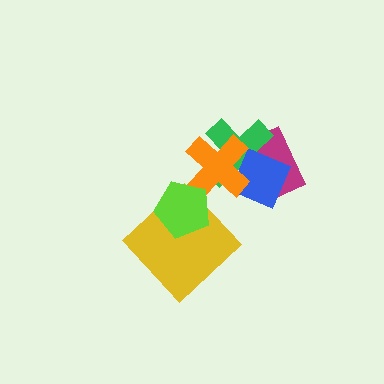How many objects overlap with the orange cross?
4 objects overlap with the orange cross.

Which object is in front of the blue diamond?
The orange cross is in front of the blue diamond.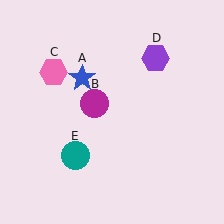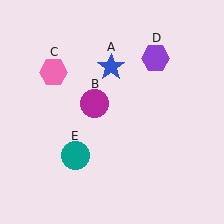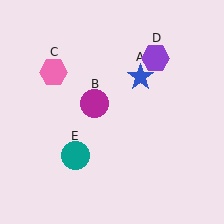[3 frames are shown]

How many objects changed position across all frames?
1 object changed position: blue star (object A).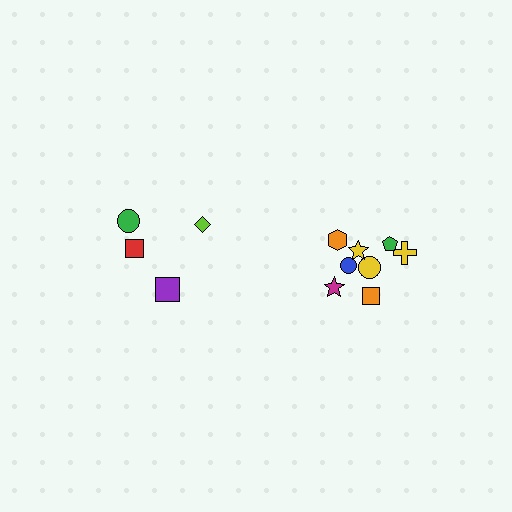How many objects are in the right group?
There are 8 objects.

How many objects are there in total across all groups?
There are 12 objects.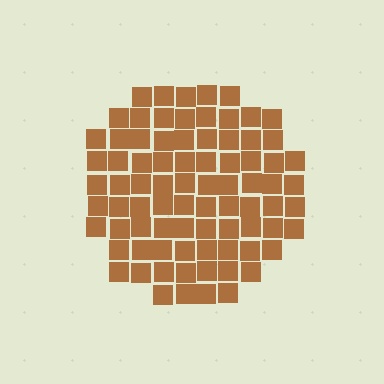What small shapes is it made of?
It is made of small squares.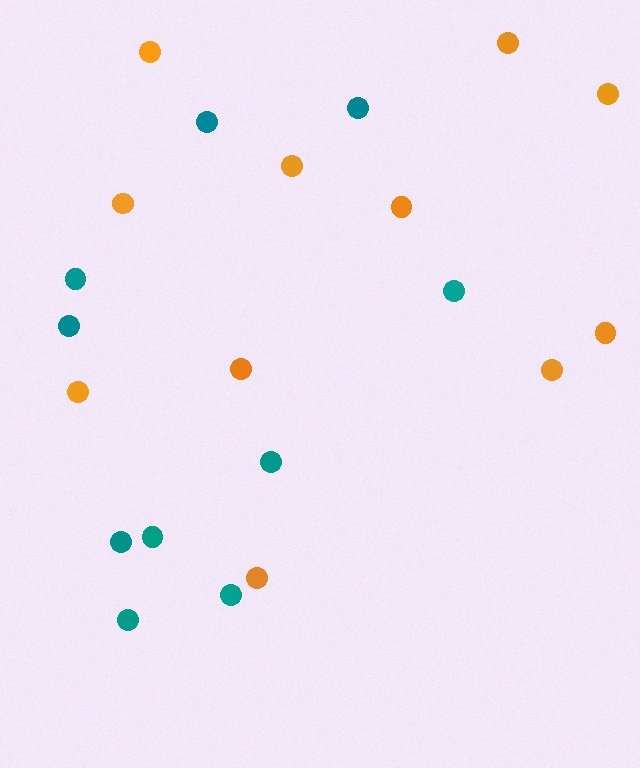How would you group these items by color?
There are 2 groups: one group of teal circles (10) and one group of orange circles (11).